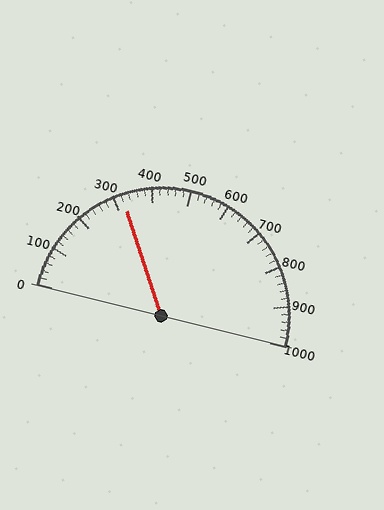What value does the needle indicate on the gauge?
The needle indicates approximately 320.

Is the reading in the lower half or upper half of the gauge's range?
The reading is in the lower half of the range (0 to 1000).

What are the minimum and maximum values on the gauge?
The gauge ranges from 0 to 1000.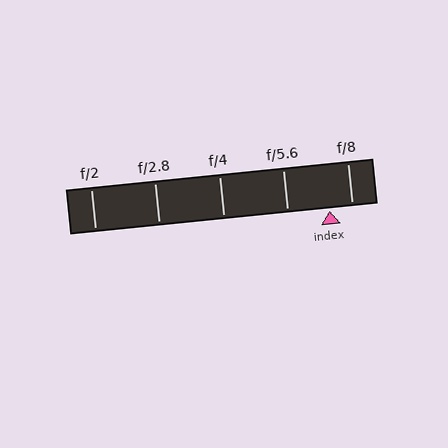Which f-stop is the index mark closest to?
The index mark is closest to f/8.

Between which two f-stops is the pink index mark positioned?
The index mark is between f/5.6 and f/8.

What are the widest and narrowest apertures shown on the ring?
The widest aperture shown is f/2 and the narrowest is f/8.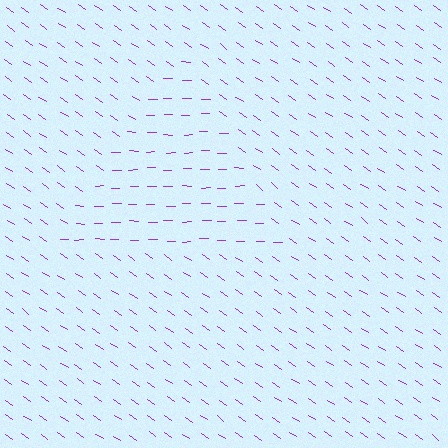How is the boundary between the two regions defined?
The boundary is defined purely by a change in line orientation (approximately 35 degrees difference). All lines are the same color and thickness.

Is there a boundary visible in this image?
Yes, there is a texture boundary formed by a change in line orientation.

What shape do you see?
I see a triangle.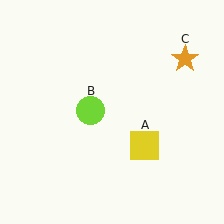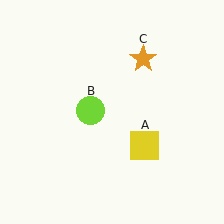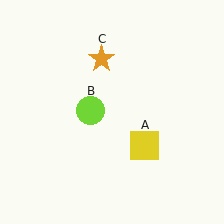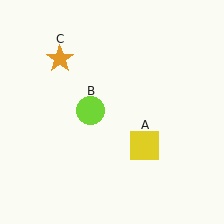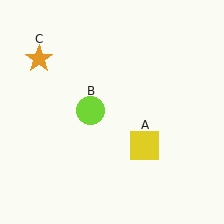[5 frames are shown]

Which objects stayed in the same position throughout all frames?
Yellow square (object A) and lime circle (object B) remained stationary.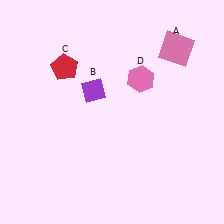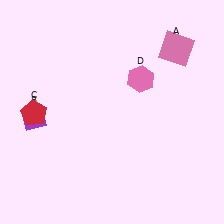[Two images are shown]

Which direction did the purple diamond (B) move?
The purple diamond (B) moved left.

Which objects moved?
The objects that moved are: the purple diamond (B), the red pentagon (C).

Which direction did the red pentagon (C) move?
The red pentagon (C) moved down.